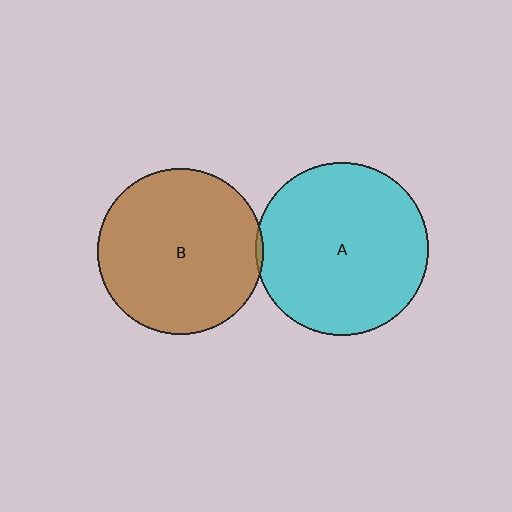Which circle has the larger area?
Circle A (cyan).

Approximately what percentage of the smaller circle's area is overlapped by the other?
Approximately 5%.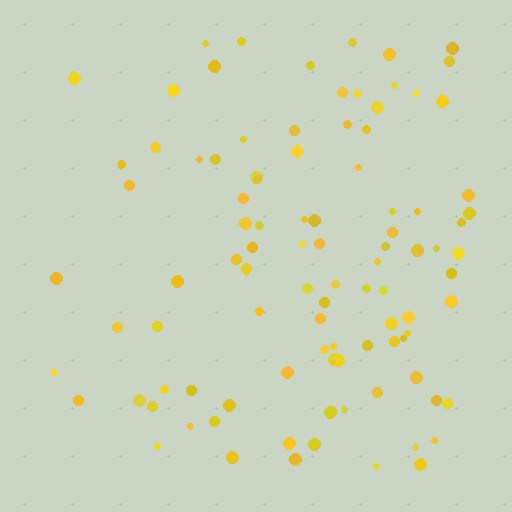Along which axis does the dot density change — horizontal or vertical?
Horizontal.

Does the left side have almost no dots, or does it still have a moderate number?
Still a moderate number, just noticeably fewer than the right.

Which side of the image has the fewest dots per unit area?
The left.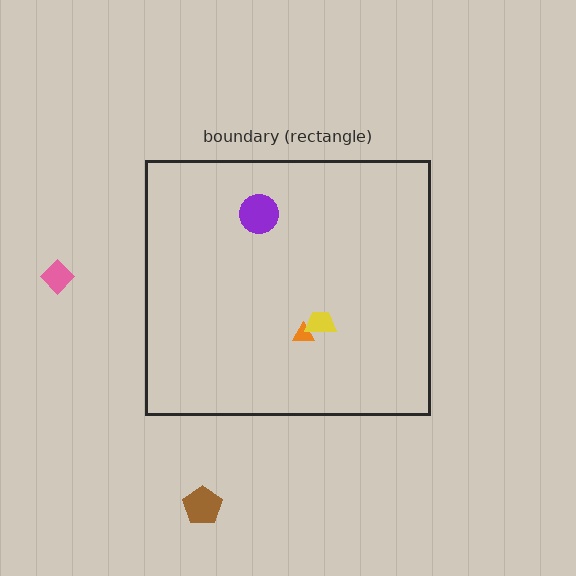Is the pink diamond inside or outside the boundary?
Outside.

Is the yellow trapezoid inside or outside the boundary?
Inside.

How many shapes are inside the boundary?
3 inside, 2 outside.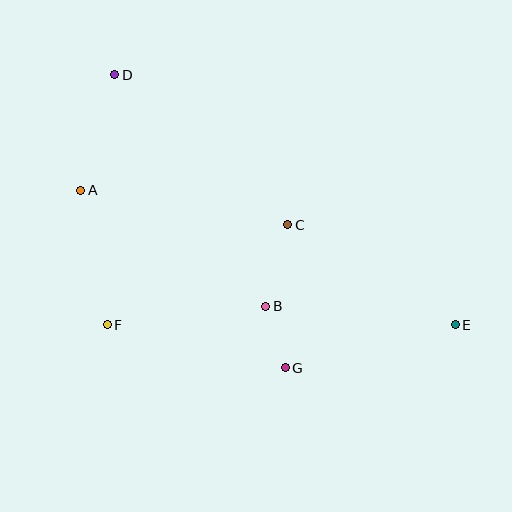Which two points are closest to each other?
Points B and G are closest to each other.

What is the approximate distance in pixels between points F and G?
The distance between F and G is approximately 183 pixels.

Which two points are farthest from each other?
Points D and E are farthest from each other.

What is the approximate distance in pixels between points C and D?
The distance between C and D is approximately 229 pixels.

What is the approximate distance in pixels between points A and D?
The distance between A and D is approximately 120 pixels.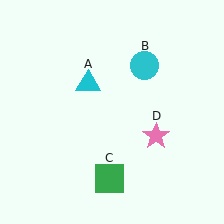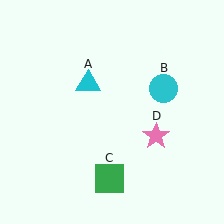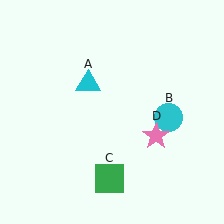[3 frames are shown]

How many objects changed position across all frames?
1 object changed position: cyan circle (object B).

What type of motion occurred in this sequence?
The cyan circle (object B) rotated clockwise around the center of the scene.